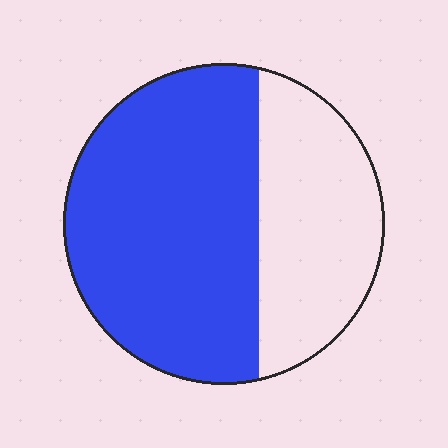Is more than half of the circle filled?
Yes.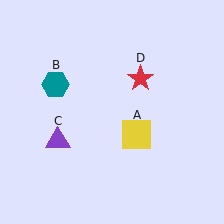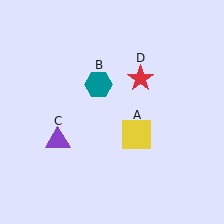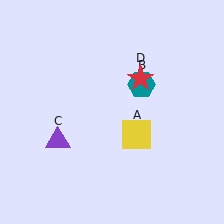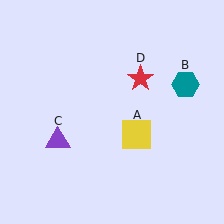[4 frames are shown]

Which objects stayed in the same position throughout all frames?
Yellow square (object A) and purple triangle (object C) and red star (object D) remained stationary.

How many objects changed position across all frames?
1 object changed position: teal hexagon (object B).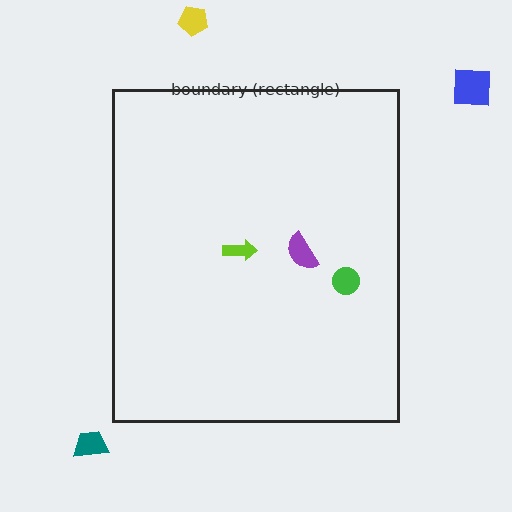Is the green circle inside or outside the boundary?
Inside.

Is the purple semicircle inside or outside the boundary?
Inside.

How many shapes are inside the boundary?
3 inside, 3 outside.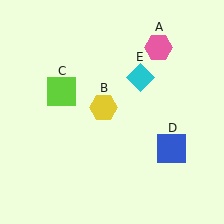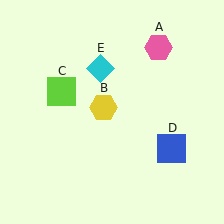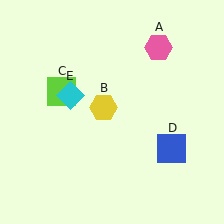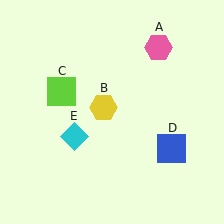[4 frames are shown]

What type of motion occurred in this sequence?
The cyan diamond (object E) rotated counterclockwise around the center of the scene.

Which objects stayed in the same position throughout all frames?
Pink hexagon (object A) and yellow hexagon (object B) and lime square (object C) and blue square (object D) remained stationary.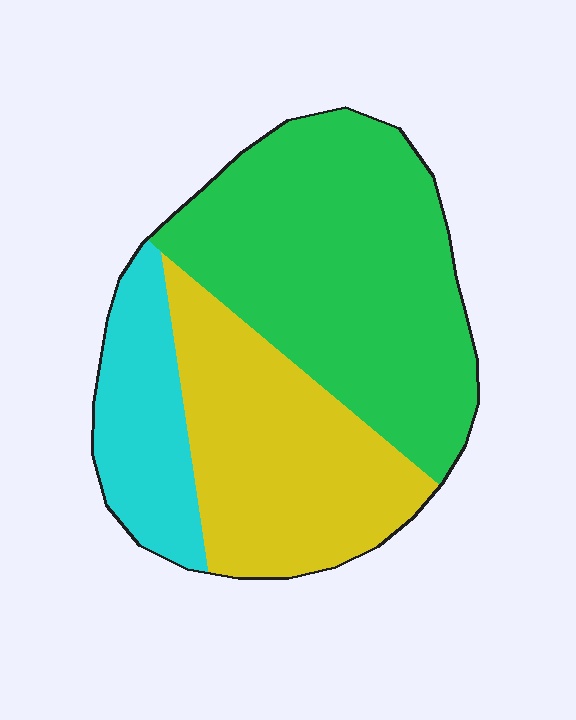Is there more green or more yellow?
Green.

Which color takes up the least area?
Cyan, at roughly 15%.